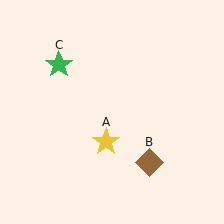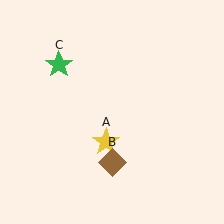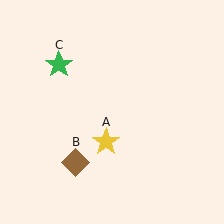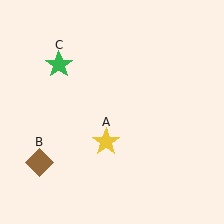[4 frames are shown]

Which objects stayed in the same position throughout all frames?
Yellow star (object A) and green star (object C) remained stationary.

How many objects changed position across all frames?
1 object changed position: brown diamond (object B).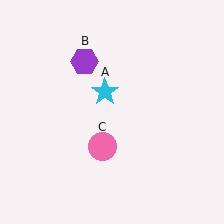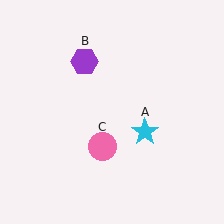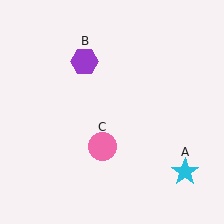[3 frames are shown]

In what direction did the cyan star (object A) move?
The cyan star (object A) moved down and to the right.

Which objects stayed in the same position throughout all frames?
Purple hexagon (object B) and pink circle (object C) remained stationary.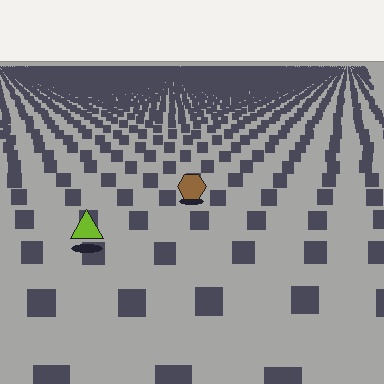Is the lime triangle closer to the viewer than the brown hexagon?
Yes. The lime triangle is closer — you can tell from the texture gradient: the ground texture is coarser near it.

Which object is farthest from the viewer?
The brown hexagon is farthest from the viewer. It appears smaller and the ground texture around it is denser.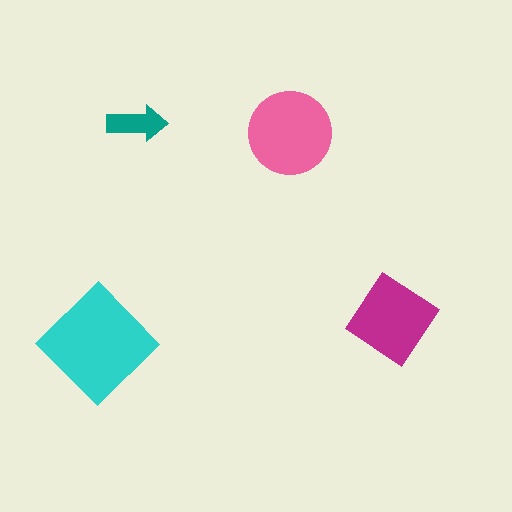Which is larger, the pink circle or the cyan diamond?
The cyan diamond.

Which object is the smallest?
The teal arrow.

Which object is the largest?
The cyan diamond.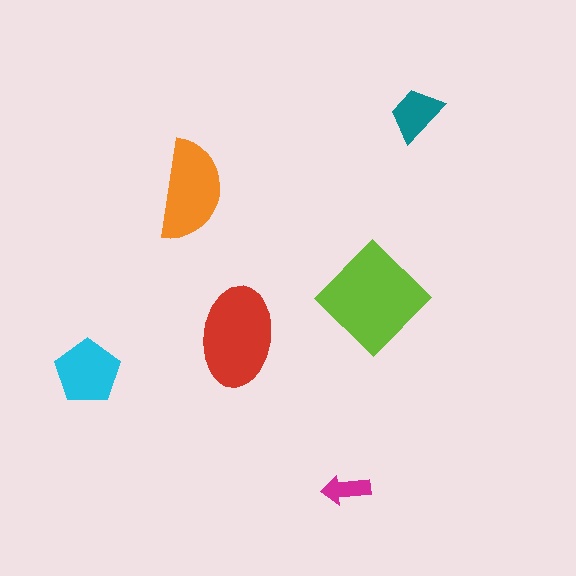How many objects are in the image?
There are 6 objects in the image.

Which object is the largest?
The lime diamond.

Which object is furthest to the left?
The cyan pentagon is leftmost.